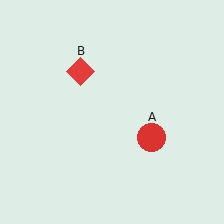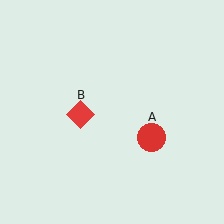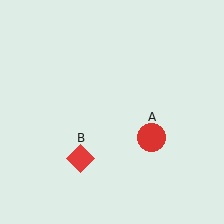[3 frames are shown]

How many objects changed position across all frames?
1 object changed position: red diamond (object B).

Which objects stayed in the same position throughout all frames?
Red circle (object A) remained stationary.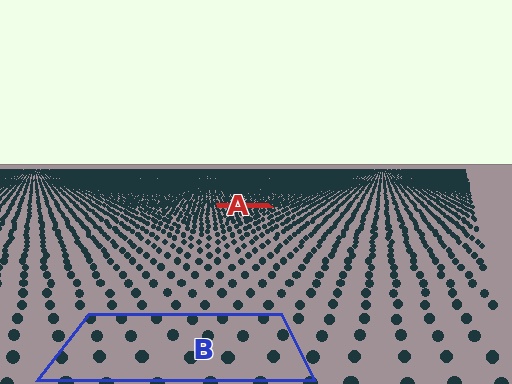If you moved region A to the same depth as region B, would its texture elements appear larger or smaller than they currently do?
They would appear larger. At a closer depth, the same texture elements are projected at a bigger on-screen size.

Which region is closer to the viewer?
Region B is closer. The texture elements there are larger and more spread out.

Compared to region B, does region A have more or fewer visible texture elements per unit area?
Region A has more texture elements per unit area — they are packed more densely because it is farther away.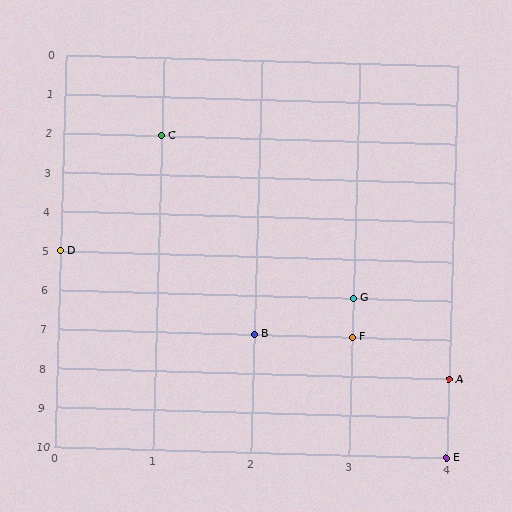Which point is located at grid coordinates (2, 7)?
Point B is at (2, 7).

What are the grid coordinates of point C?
Point C is at grid coordinates (1, 2).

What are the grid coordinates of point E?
Point E is at grid coordinates (4, 10).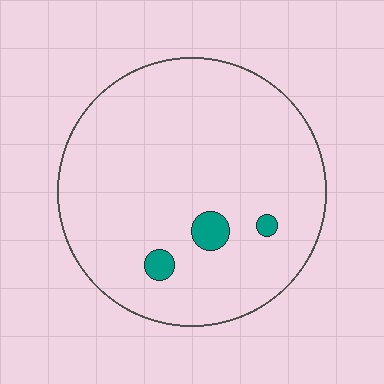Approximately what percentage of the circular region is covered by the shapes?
Approximately 5%.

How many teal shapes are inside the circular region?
3.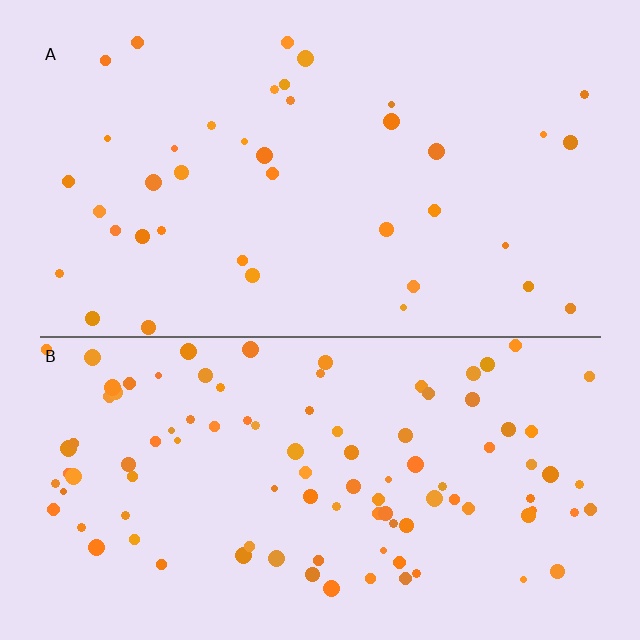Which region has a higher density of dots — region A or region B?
B (the bottom).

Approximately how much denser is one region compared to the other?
Approximately 2.6× — region B over region A.